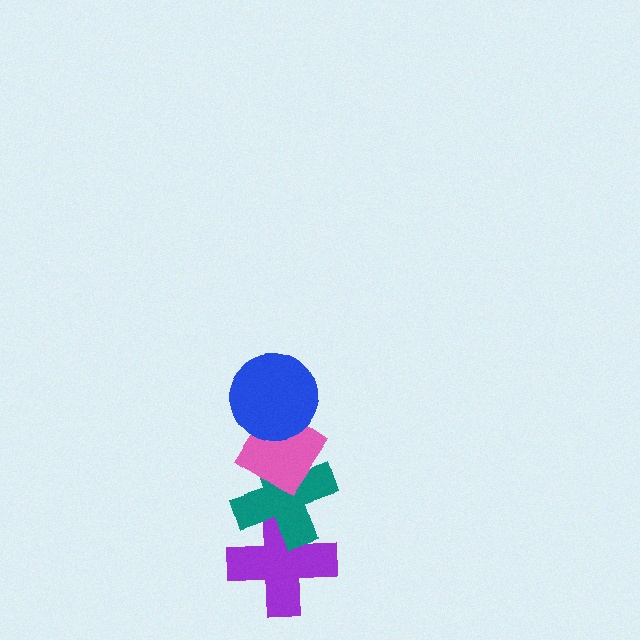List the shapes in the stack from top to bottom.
From top to bottom: the blue circle, the pink diamond, the teal cross, the purple cross.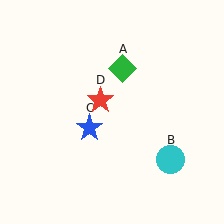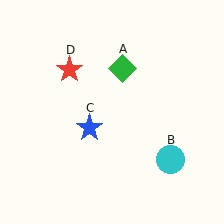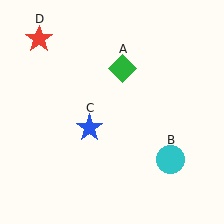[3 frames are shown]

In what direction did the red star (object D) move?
The red star (object D) moved up and to the left.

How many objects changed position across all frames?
1 object changed position: red star (object D).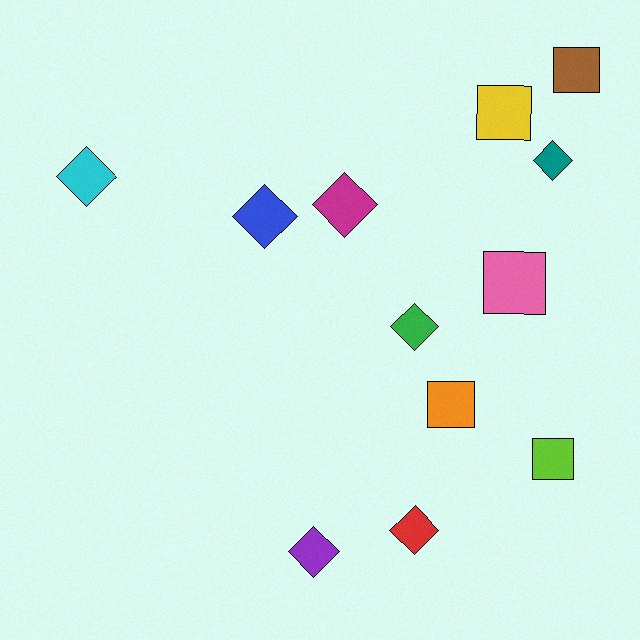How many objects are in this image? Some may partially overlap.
There are 12 objects.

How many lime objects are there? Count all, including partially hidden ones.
There is 1 lime object.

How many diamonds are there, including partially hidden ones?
There are 7 diamonds.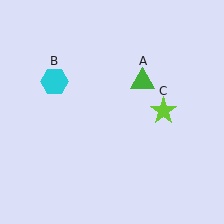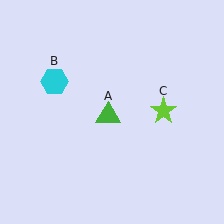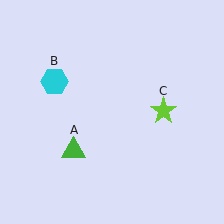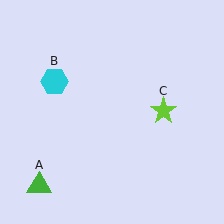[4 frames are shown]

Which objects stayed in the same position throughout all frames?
Cyan hexagon (object B) and lime star (object C) remained stationary.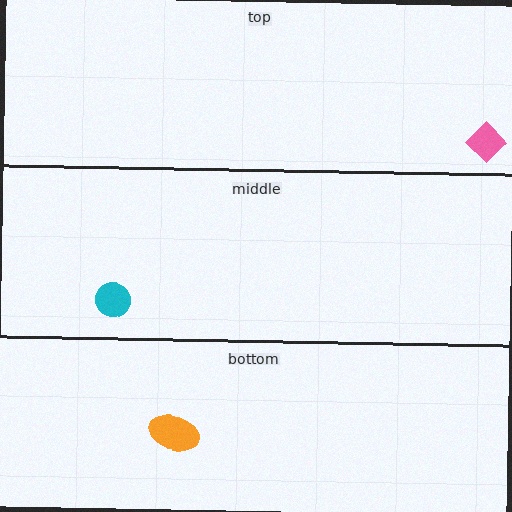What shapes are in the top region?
The pink diamond.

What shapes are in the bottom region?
The orange ellipse.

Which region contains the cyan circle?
The middle region.